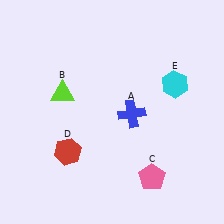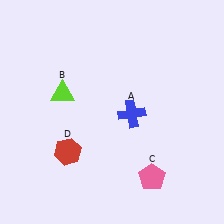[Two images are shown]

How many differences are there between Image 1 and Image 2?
There is 1 difference between the two images.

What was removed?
The cyan hexagon (E) was removed in Image 2.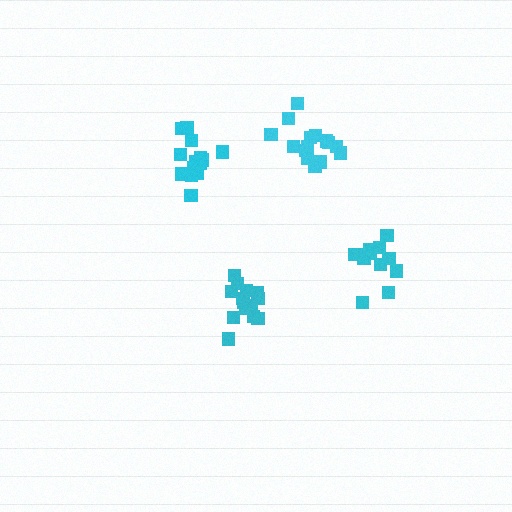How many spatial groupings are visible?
There are 4 spatial groupings.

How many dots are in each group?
Group 1: 14 dots, Group 2: 14 dots, Group 3: 12 dots, Group 4: 15 dots (55 total).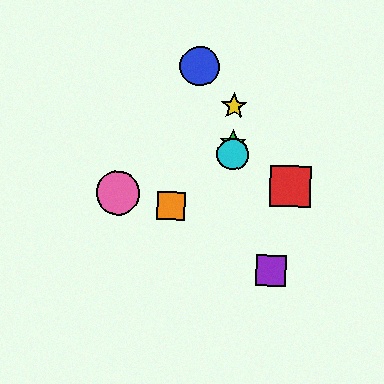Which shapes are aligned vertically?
The green star, the yellow star, the cyan circle are aligned vertically.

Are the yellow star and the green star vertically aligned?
Yes, both are at x≈234.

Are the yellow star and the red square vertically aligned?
No, the yellow star is at x≈234 and the red square is at x≈290.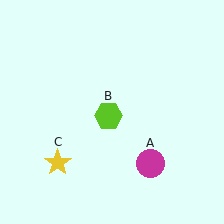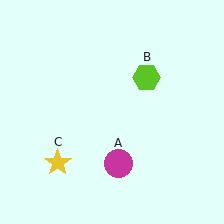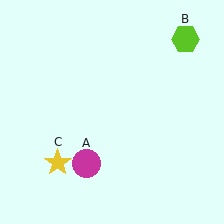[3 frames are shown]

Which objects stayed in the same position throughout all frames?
Yellow star (object C) remained stationary.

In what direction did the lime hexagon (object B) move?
The lime hexagon (object B) moved up and to the right.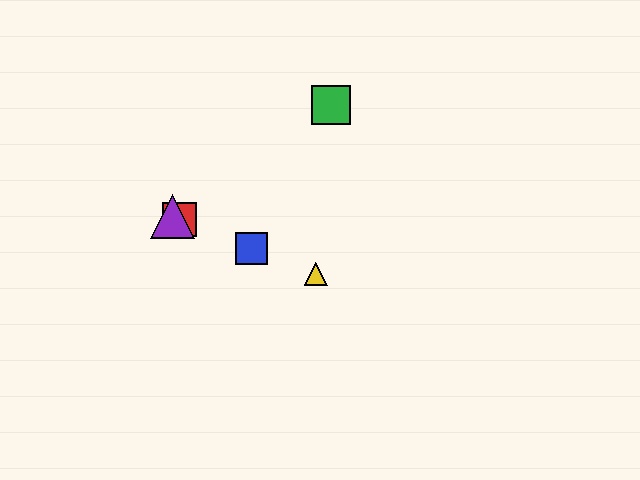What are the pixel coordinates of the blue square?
The blue square is at (252, 248).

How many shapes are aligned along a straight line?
4 shapes (the red square, the blue square, the yellow triangle, the purple triangle) are aligned along a straight line.